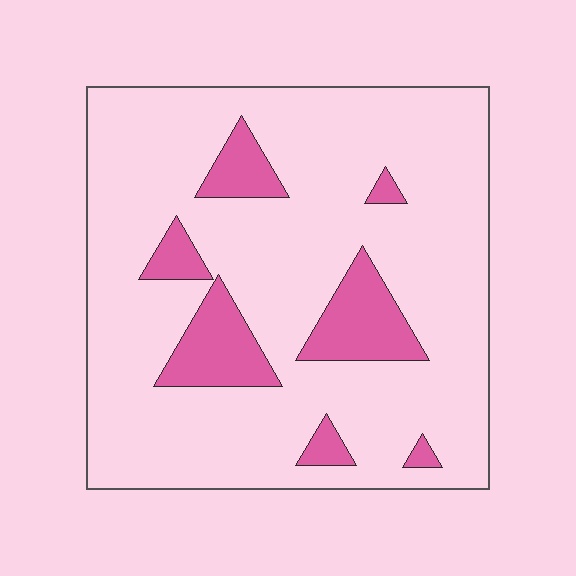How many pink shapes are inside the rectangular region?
7.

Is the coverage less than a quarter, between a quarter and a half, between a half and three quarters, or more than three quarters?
Less than a quarter.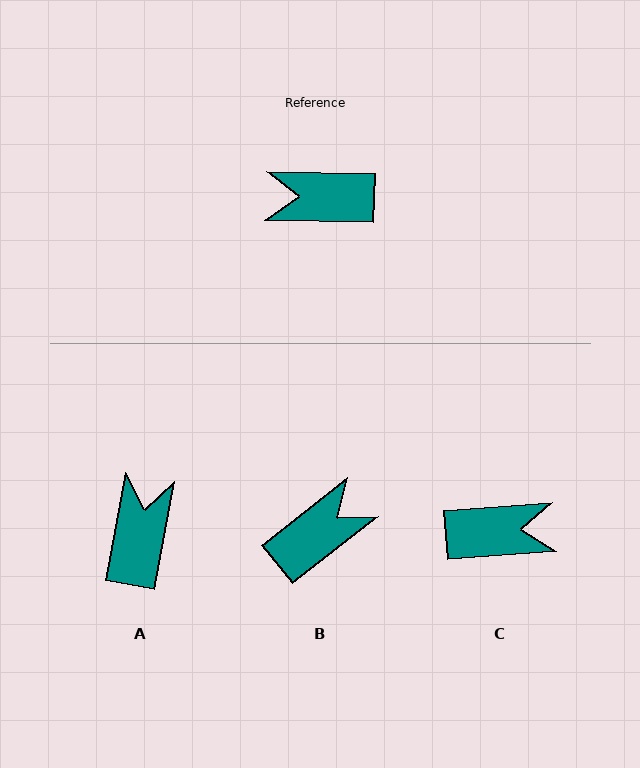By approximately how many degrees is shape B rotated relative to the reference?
Approximately 141 degrees clockwise.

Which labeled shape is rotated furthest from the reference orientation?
C, about 175 degrees away.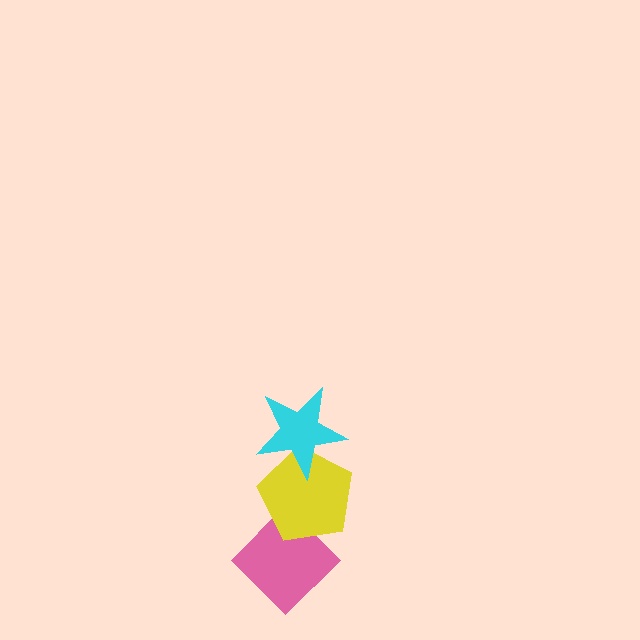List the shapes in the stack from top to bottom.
From top to bottom: the cyan star, the yellow pentagon, the pink diamond.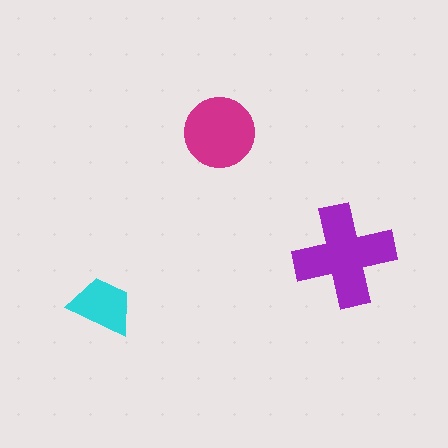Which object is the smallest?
The cyan trapezoid.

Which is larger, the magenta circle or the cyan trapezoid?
The magenta circle.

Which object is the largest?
The purple cross.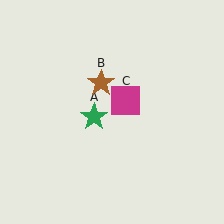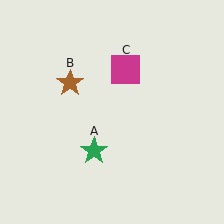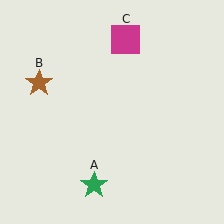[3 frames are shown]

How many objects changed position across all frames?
3 objects changed position: green star (object A), brown star (object B), magenta square (object C).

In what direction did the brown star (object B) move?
The brown star (object B) moved left.